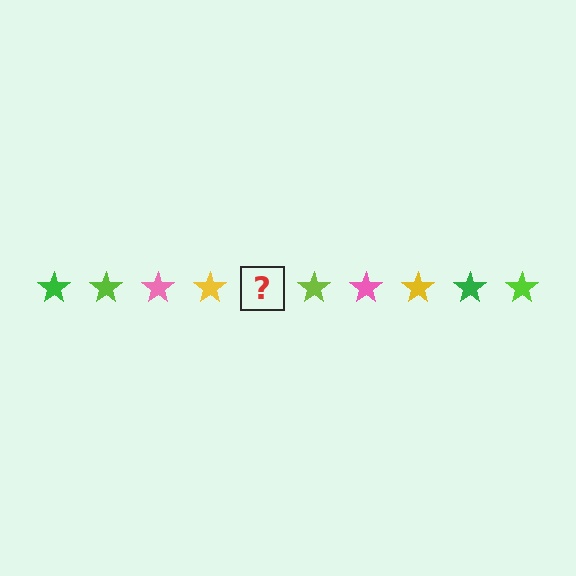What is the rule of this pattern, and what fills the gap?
The rule is that the pattern cycles through green, lime, pink, yellow stars. The gap should be filled with a green star.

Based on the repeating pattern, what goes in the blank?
The blank should be a green star.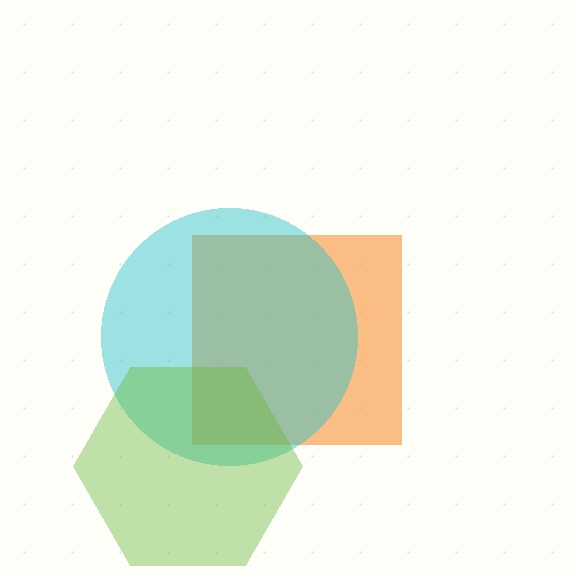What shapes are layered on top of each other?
The layered shapes are: an orange square, a cyan circle, a lime hexagon.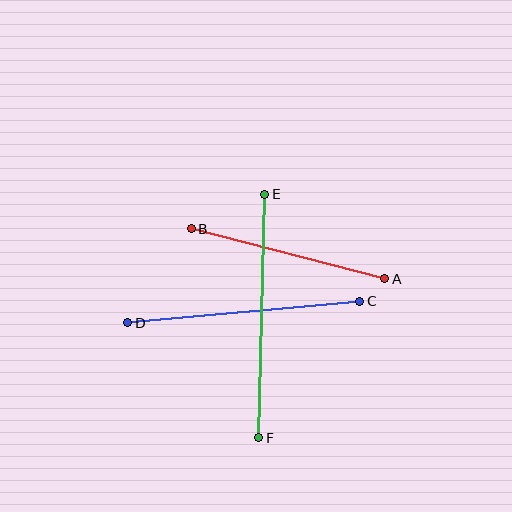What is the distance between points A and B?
The distance is approximately 200 pixels.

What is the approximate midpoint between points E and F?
The midpoint is at approximately (262, 316) pixels.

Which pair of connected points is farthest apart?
Points E and F are farthest apart.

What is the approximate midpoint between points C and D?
The midpoint is at approximately (244, 312) pixels.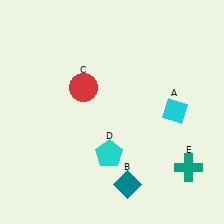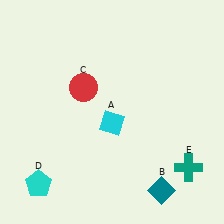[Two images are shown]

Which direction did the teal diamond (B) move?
The teal diamond (B) moved right.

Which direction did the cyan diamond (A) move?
The cyan diamond (A) moved left.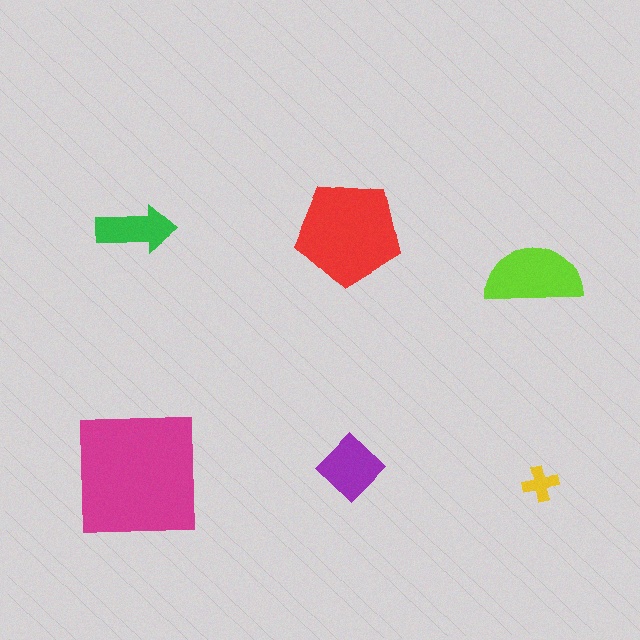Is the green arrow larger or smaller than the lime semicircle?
Smaller.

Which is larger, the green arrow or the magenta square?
The magenta square.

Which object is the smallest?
The yellow cross.